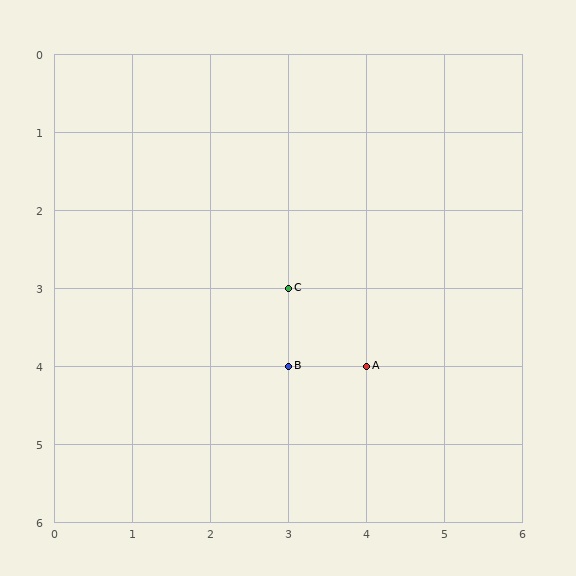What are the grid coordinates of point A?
Point A is at grid coordinates (4, 4).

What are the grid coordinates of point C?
Point C is at grid coordinates (3, 3).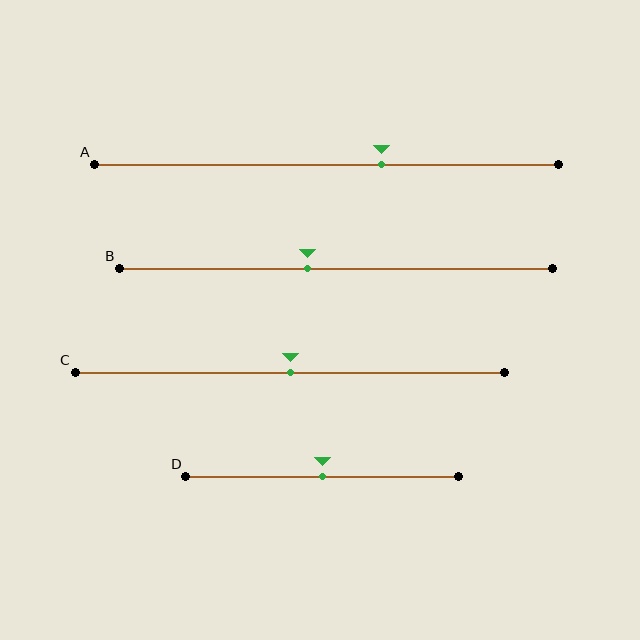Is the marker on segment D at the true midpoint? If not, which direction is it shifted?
Yes, the marker on segment D is at the true midpoint.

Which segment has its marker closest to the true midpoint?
Segment C has its marker closest to the true midpoint.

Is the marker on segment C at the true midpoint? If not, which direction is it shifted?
Yes, the marker on segment C is at the true midpoint.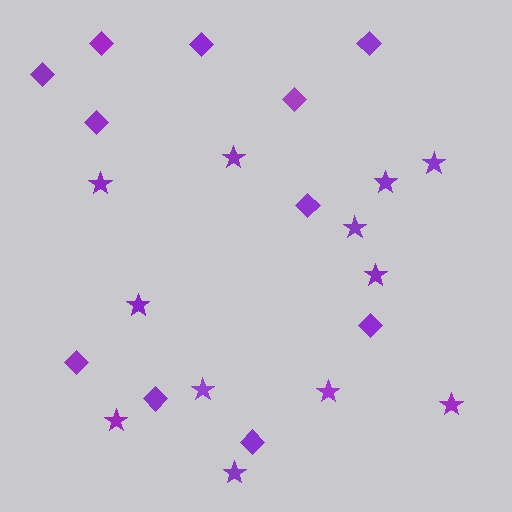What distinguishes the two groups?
There are 2 groups: one group of diamonds (11) and one group of stars (12).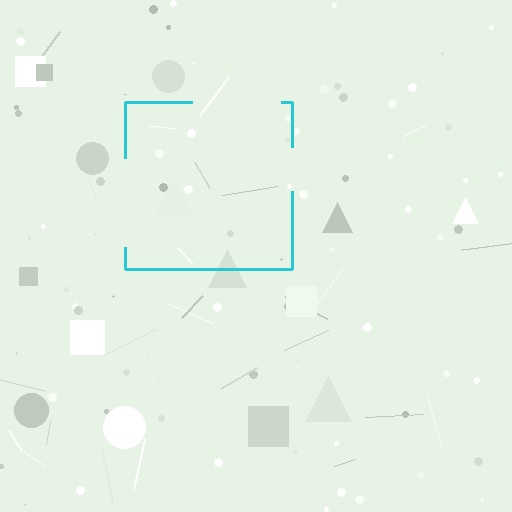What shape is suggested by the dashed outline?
The dashed outline suggests a square.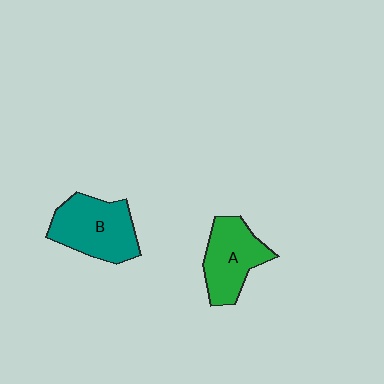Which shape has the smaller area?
Shape A (green).